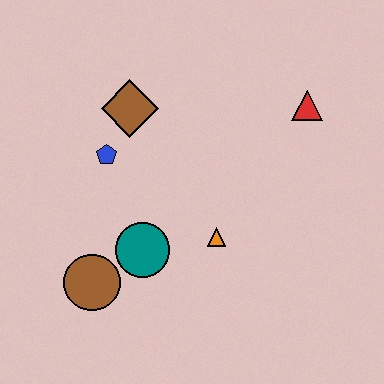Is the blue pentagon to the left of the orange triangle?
Yes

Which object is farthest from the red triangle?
The brown circle is farthest from the red triangle.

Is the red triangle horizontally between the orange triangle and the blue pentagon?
No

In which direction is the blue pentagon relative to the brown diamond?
The blue pentagon is below the brown diamond.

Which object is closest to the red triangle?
The orange triangle is closest to the red triangle.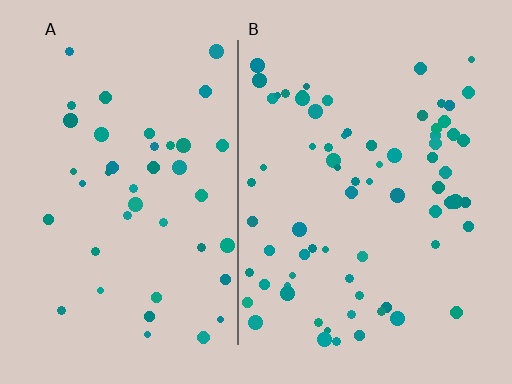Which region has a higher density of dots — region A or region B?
B (the right).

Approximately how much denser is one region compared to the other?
Approximately 1.7× — region B over region A.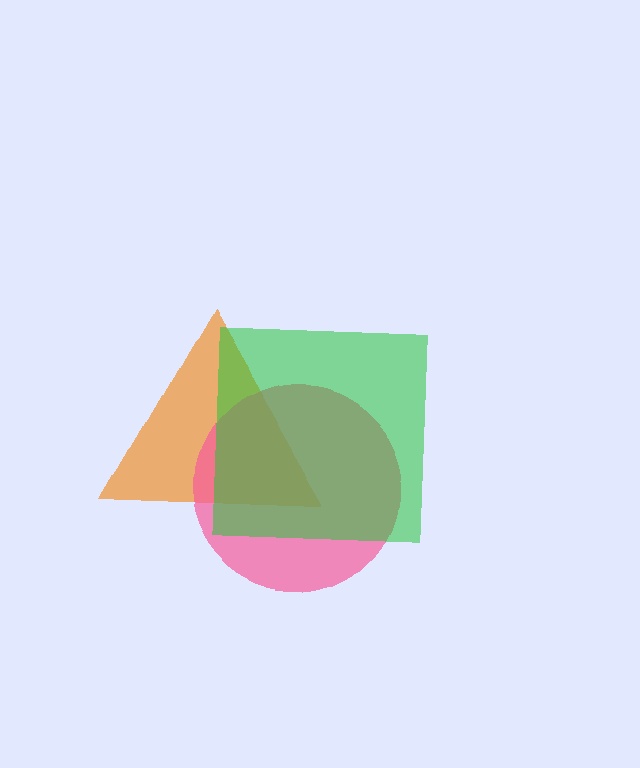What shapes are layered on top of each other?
The layered shapes are: an orange triangle, a pink circle, a green square.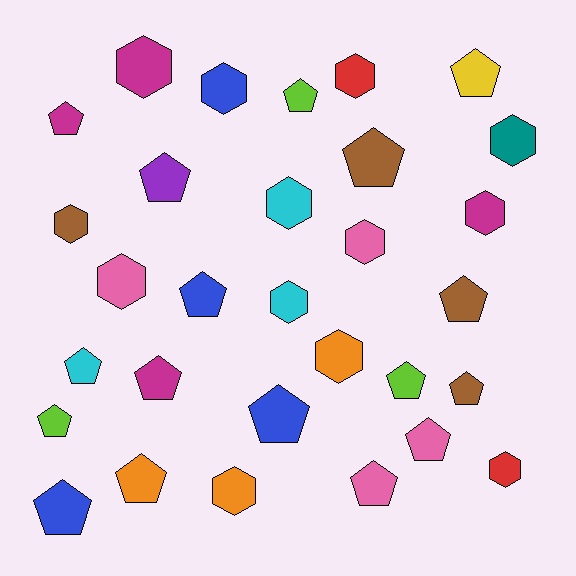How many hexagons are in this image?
There are 13 hexagons.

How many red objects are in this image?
There are 2 red objects.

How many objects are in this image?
There are 30 objects.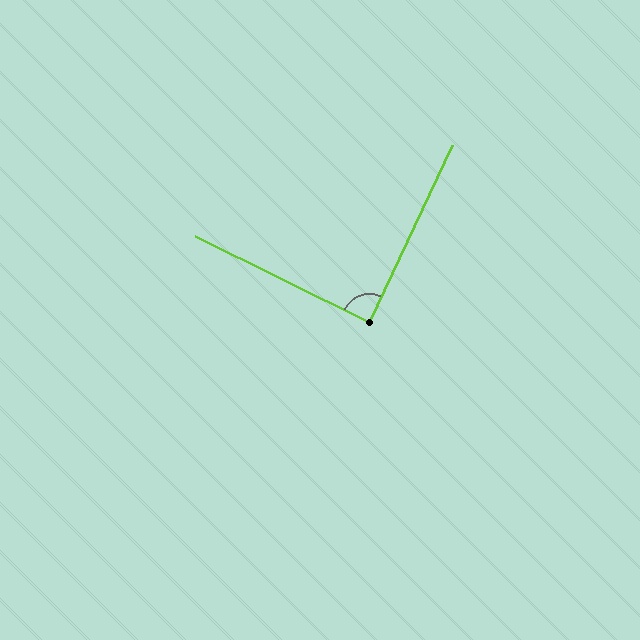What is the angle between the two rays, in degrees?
Approximately 89 degrees.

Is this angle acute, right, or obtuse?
It is approximately a right angle.